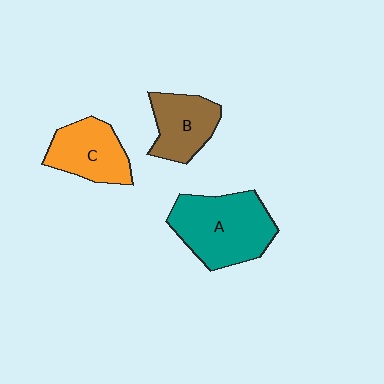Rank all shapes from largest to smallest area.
From largest to smallest: A (teal), C (orange), B (brown).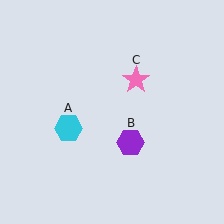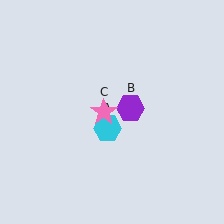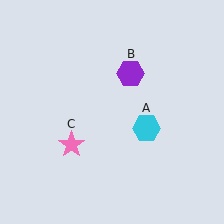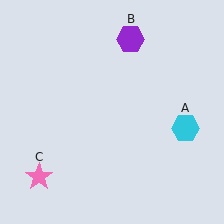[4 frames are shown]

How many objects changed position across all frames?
3 objects changed position: cyan hexagon (object A), purple hexagon (object B), pink star (object C).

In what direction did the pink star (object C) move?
The pink star (object C) moved down and to the left.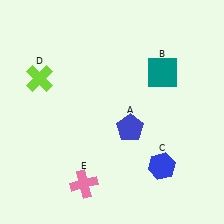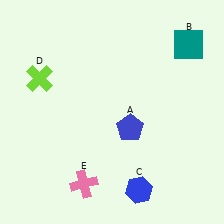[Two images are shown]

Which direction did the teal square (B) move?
The teal square (B) moved up.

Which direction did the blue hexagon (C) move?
The blue hexagon (C) moved down.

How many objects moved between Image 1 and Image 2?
2 objects moved between the two images.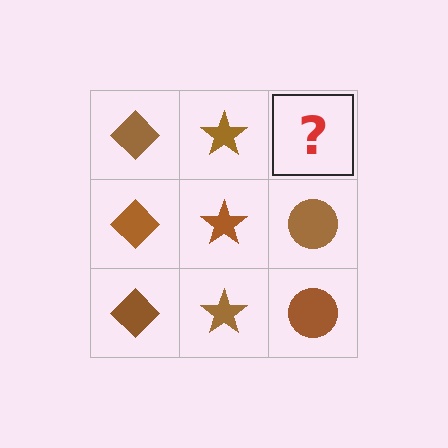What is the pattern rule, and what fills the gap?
The rule is that each column has a consistent shape. The gap should be filled with a brown circle.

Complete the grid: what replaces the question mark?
The question mark should be replaced with a brown circle.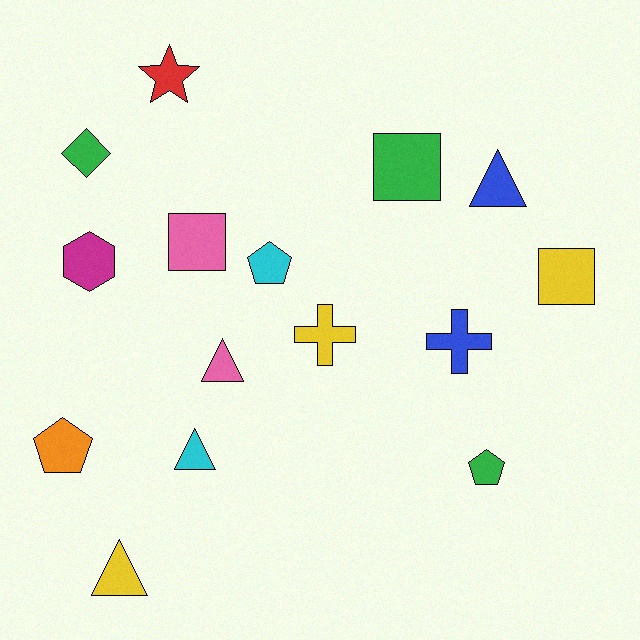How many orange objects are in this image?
There is 1 orange object.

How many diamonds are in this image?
There is 1 diamond.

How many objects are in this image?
There are 15 objects.